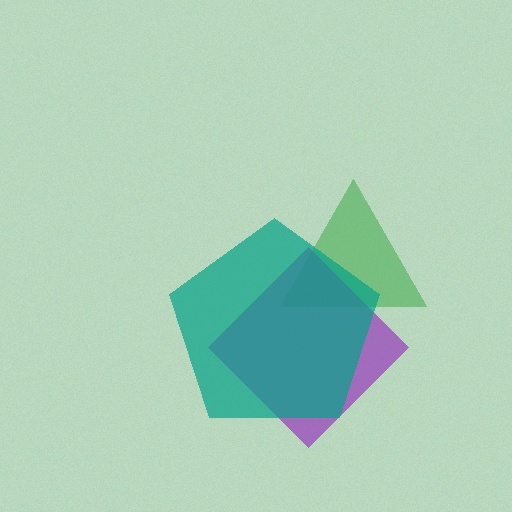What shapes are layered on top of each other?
The layered shapes are: a green triangle, a purple diamond, a teal pentagon.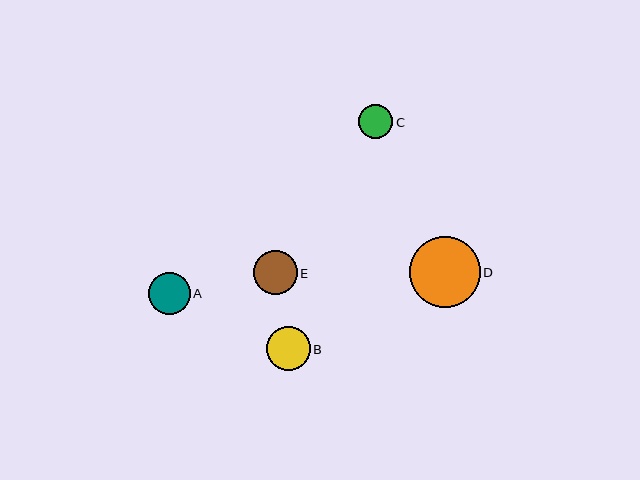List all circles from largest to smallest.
From largest to smallest: D, B, E, A, C.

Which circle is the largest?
Circle D is the largest with a size of approximately 71 pixels.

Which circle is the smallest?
Circle C is the smallest with a size of approximately 34 pixels.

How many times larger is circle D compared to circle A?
Circle D is approximately 1.7 times the size of circle A.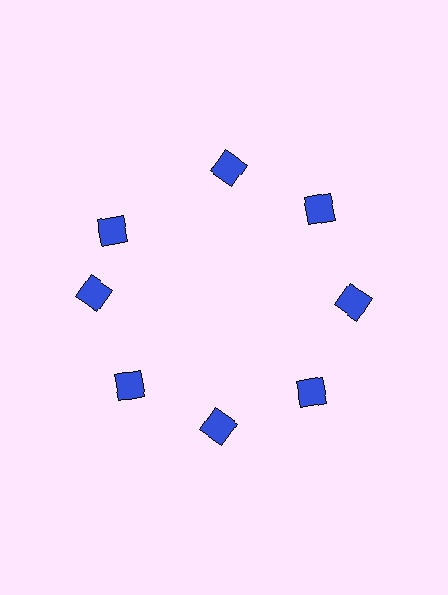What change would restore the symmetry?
The symmetry would be restored by rotating it back into even spacing with its neighbors so that all 8 diamonds sit at equal angles and equal distance from the center.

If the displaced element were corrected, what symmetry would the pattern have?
It would have 8-fold rotational symmetry — the pattern would map onto itself every 45 degrees.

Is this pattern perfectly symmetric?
No. The 8 blue diamonds are arranged in a ring, but one element near the 10 o'clock position is rotated out of alignment along the ring, breaking the 8-fold rotational symmetry.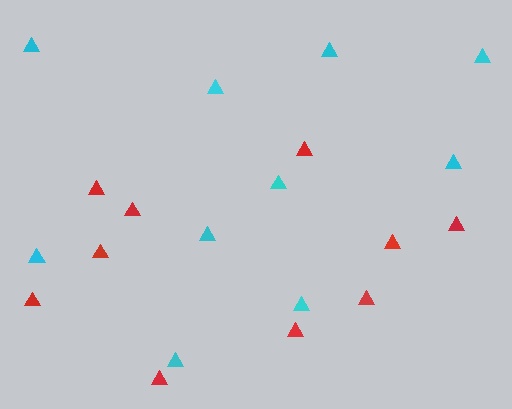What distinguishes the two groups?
There are 2 groups: one group of cyan triangles (10) and one group of red triangles (10).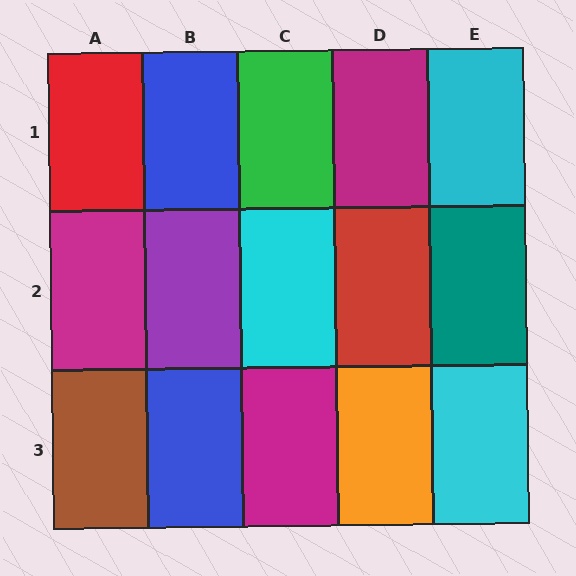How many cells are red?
2 cells are red.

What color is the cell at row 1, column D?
Magenta.